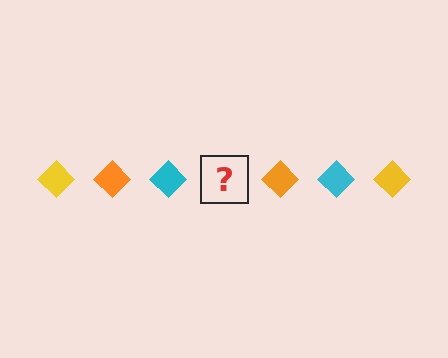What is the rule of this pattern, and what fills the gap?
The rule is that the pattern cycles through yellow, orange, cyan diamonds. The gap should be filled with a yellow diamond.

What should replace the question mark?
The question mark should be replaced with a yellow diamond.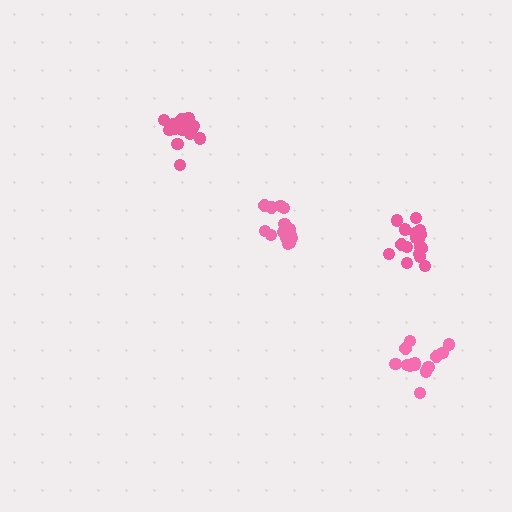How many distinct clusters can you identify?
There are 4 distinct clusters.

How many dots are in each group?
Group 1: 14 dots, Group 2: 17 dots, Group 3: 17 dots, Group 4: 14 dots (62 total).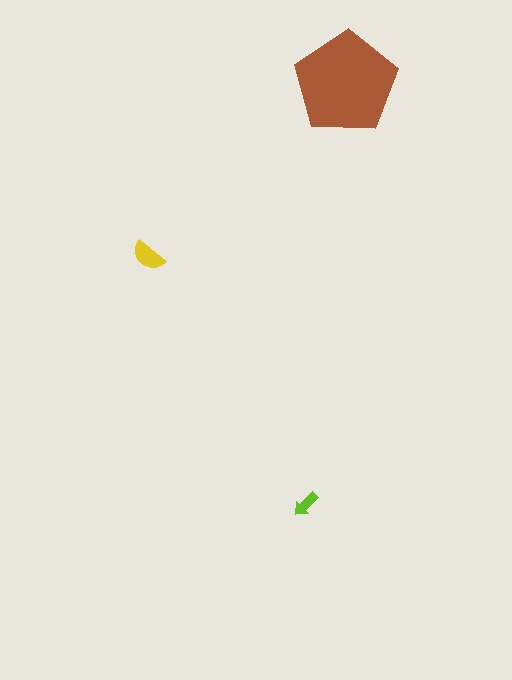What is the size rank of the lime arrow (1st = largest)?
3rd.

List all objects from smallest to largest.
The lime arrow, the yellow semicircle, the brown pentagon.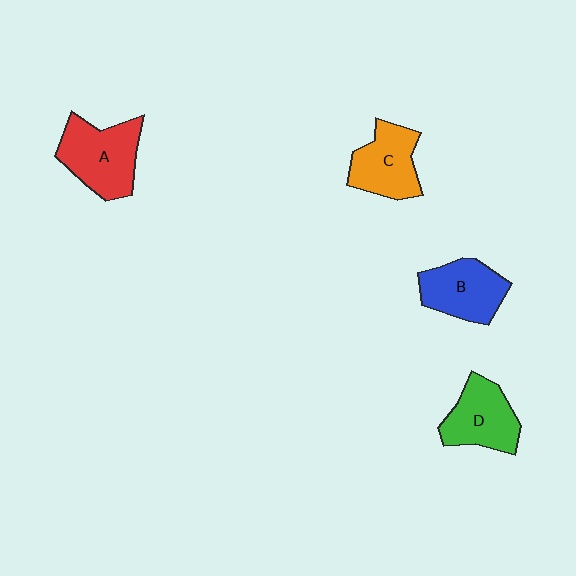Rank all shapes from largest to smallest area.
From largest to smallest: A (red), B (blue), D (green), C (orange).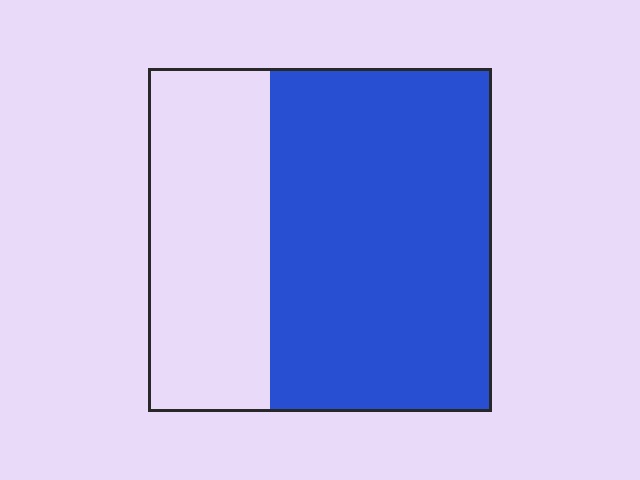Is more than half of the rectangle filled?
Yes.